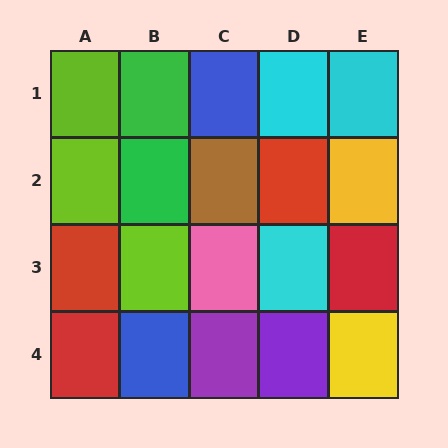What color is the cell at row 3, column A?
Red.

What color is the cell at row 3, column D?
Cyan.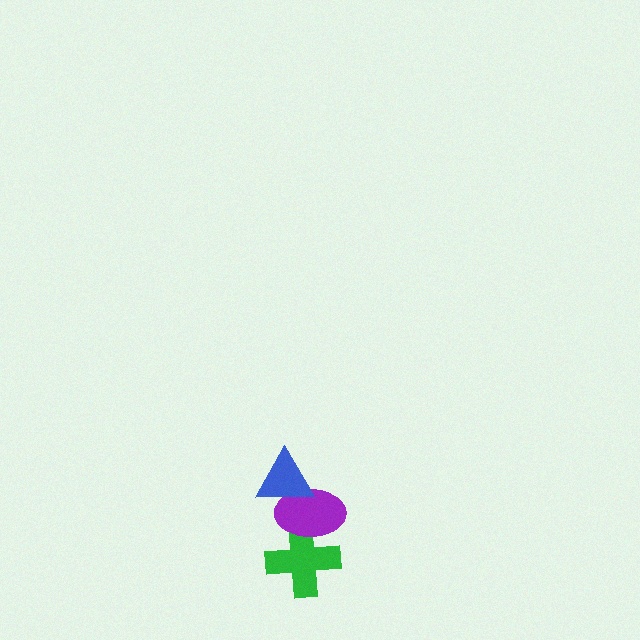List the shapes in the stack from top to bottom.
From top to bottom: the blue triangle, the purple ellipse, the green cross.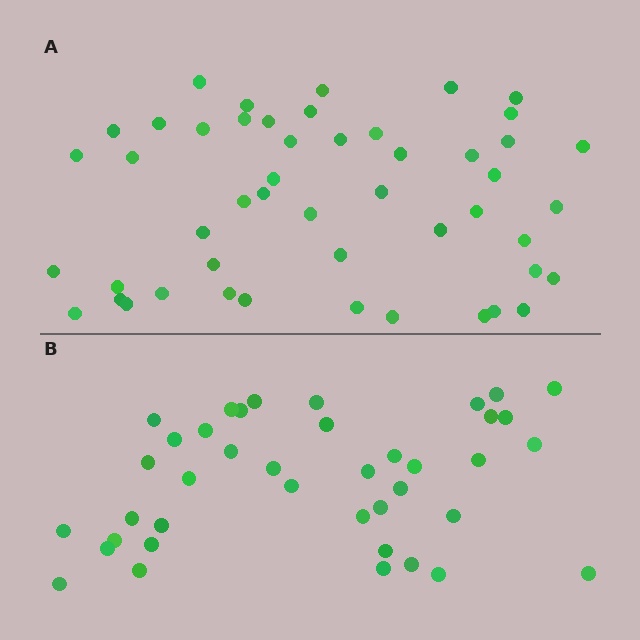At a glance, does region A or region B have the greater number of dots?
Region A (the top region) has more dots.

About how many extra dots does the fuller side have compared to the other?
Region A has roughly 8 or so more dots than region B.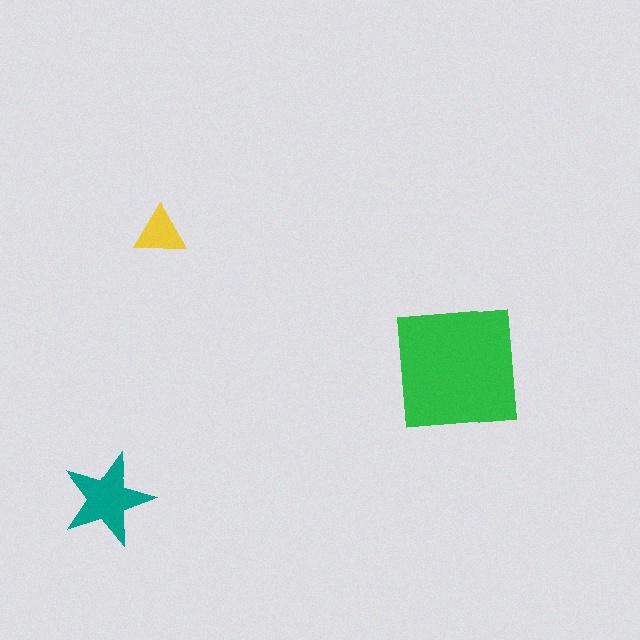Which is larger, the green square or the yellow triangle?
The green square.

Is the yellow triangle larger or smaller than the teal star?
Smaller.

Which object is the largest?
The green square.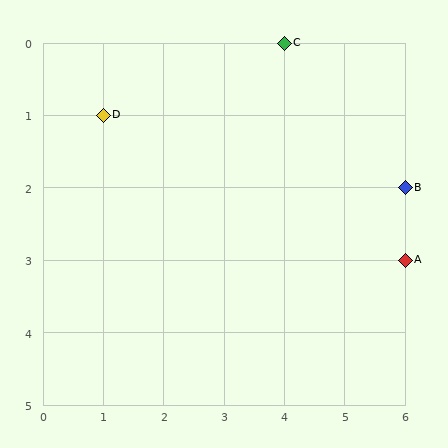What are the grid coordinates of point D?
Point D is at grid coordinates (1, 1).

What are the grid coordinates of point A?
Point A is at grid coordinates (6, 3).